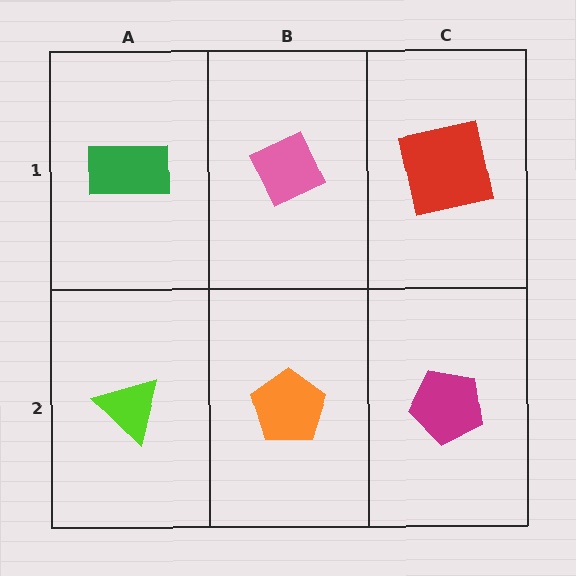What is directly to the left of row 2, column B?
A lime triangle.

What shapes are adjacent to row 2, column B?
A pink diamond (row 1, column B), a lime triangle (row 2, column A), a magenta pentagon (row 2, column C).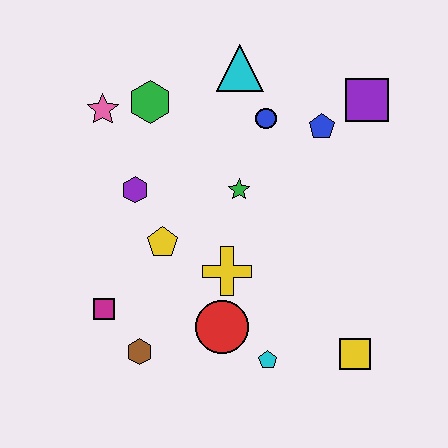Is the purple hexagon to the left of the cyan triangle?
Yes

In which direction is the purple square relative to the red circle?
The purple square is above the red circle.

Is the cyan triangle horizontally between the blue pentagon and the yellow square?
No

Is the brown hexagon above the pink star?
No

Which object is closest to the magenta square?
The brown hexagon is closest to the magenta square.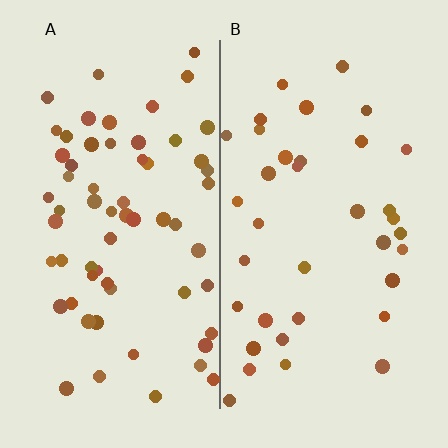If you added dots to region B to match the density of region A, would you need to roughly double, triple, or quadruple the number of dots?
Approximately double.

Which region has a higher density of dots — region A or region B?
A (the left).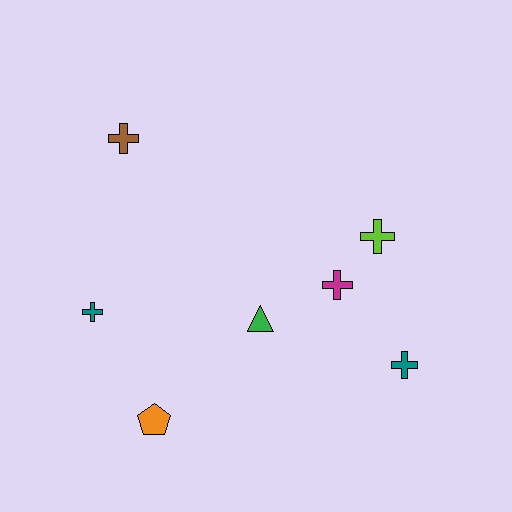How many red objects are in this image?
There are no red objects.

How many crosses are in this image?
There are 5 crosses.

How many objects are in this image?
There are 7 objects.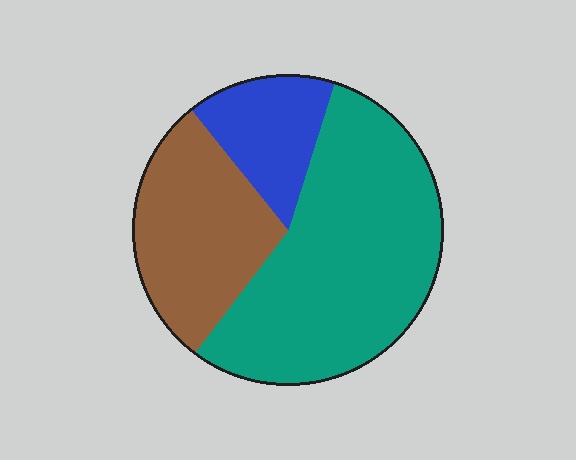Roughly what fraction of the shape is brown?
Brown takes up between a quarter and a half of the shape.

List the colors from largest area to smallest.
From largest to smallest: teal, brown, blue.